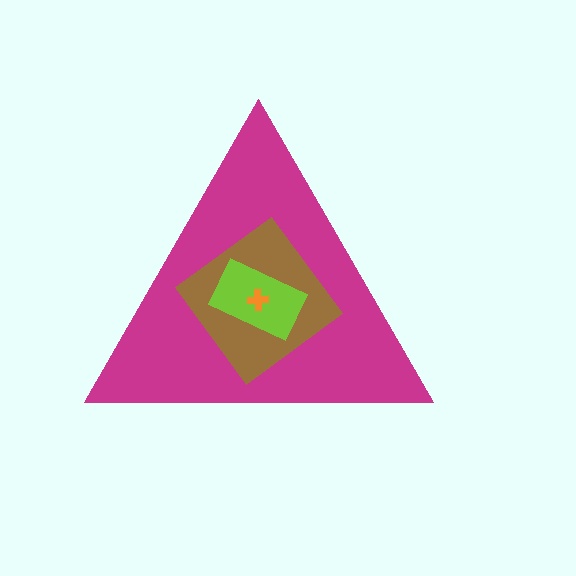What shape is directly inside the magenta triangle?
The brown diamond.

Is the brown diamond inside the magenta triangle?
Yes.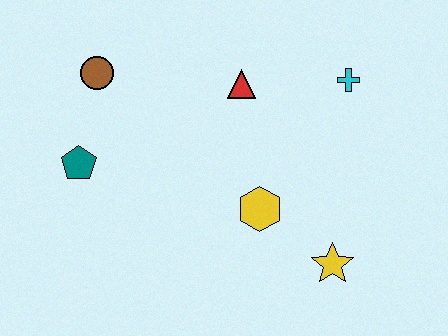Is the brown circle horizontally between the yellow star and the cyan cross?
No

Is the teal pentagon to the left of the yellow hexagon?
Yes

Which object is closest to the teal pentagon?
The brown circle is closest to the teal pentagon.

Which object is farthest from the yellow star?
The brown circle is farthest from the yellow star.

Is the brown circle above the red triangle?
Yes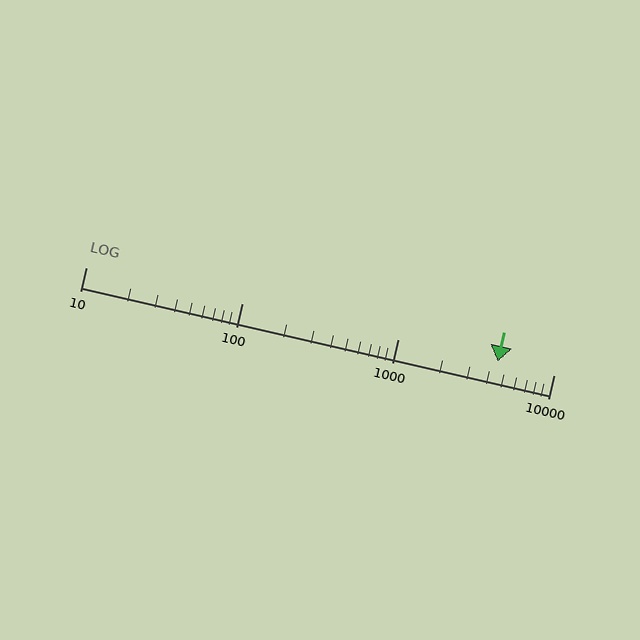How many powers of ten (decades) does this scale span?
The scale spans 3 decades, from 10 to 10000.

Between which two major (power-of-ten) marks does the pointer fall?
The pointer is between 1000 and 10000.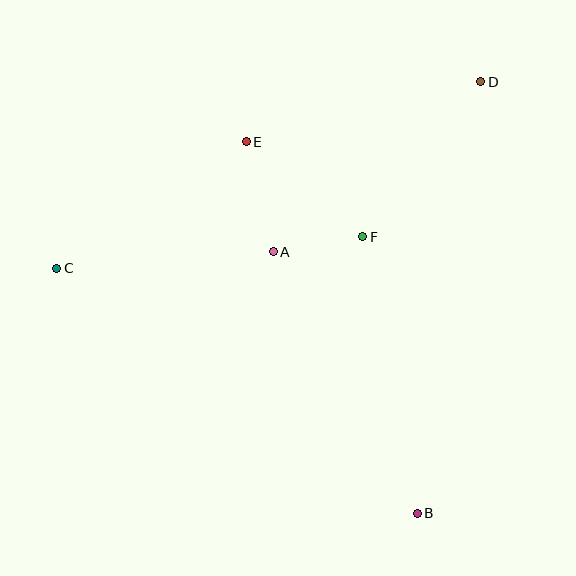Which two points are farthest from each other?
Points C and D are farthest from each other.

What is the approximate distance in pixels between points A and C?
The distance between A and C is approximately 217 pixels.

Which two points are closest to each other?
Points A and F are closest to each other.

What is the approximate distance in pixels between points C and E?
The distance between C and E is approximately 227 pixels.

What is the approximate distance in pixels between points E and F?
The distance between E and F is approximately 150 pixels.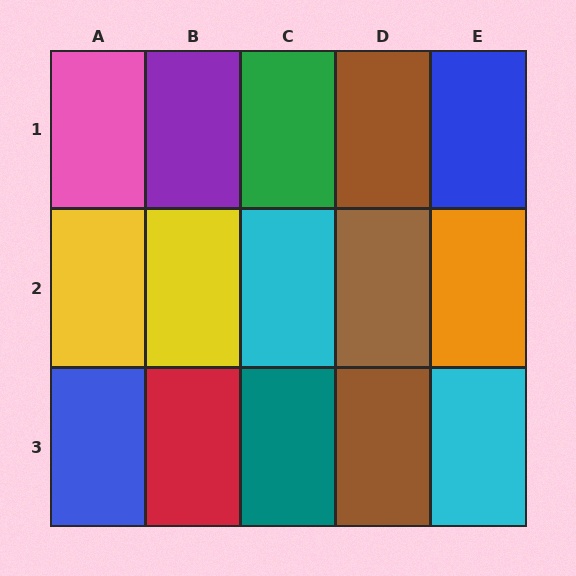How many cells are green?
1 cell is green.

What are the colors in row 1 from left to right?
Pink, purple, green, brown, blue.